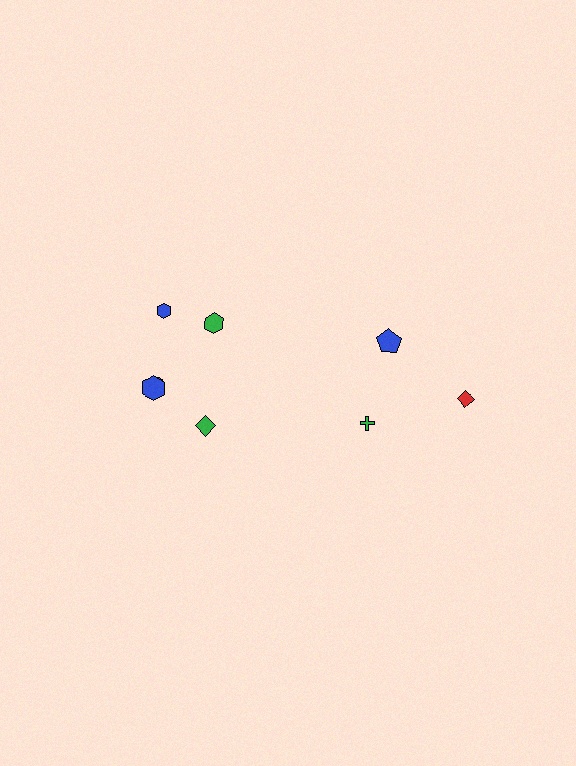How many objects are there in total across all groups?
There are 8 objects.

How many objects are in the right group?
There are 3 objects.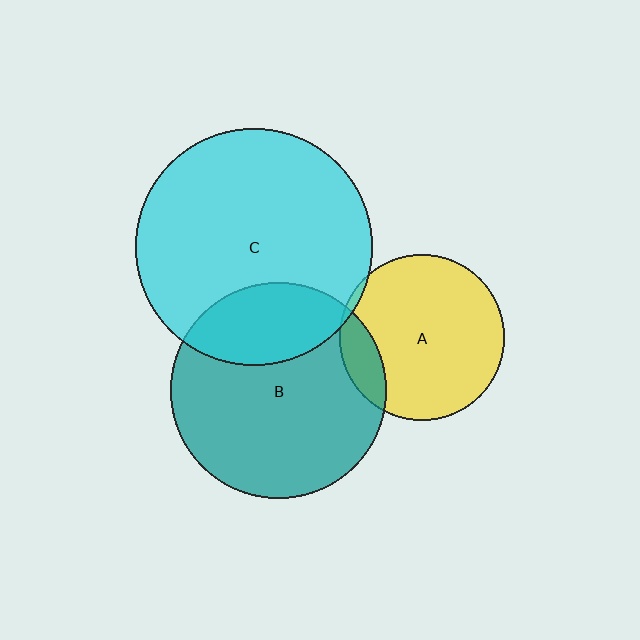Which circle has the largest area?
Circle C (cyan).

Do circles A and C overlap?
Yes.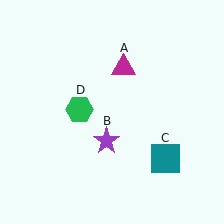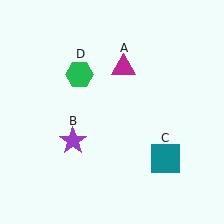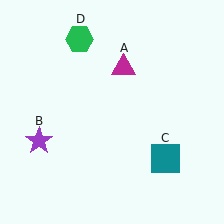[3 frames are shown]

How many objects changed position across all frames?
2 objects changed position: purple star (object B), green hexagon (object D).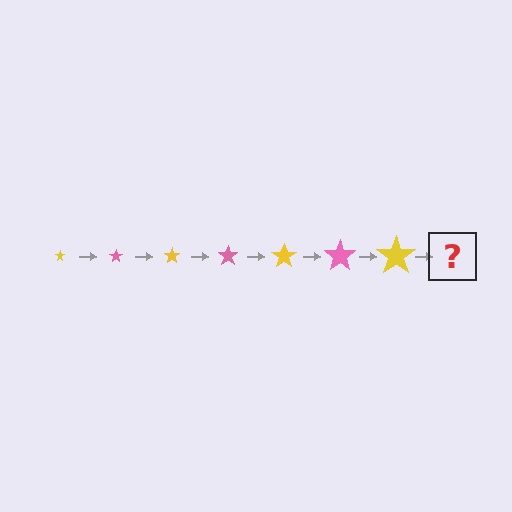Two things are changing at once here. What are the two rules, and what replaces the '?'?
The two rules are that the star grows larger each step and the color cycles through yellow and pink. The '?' should be a pink star, larger than the previous one.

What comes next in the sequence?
The next element should be a pink star, larger than the previous one.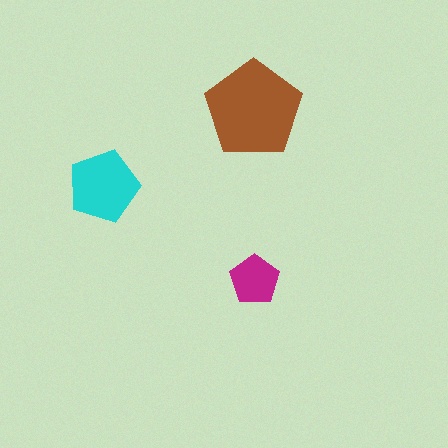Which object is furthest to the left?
The cyan pentagon is leftmost.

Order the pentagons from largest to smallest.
the brown one, the cyan one, the magenta one.